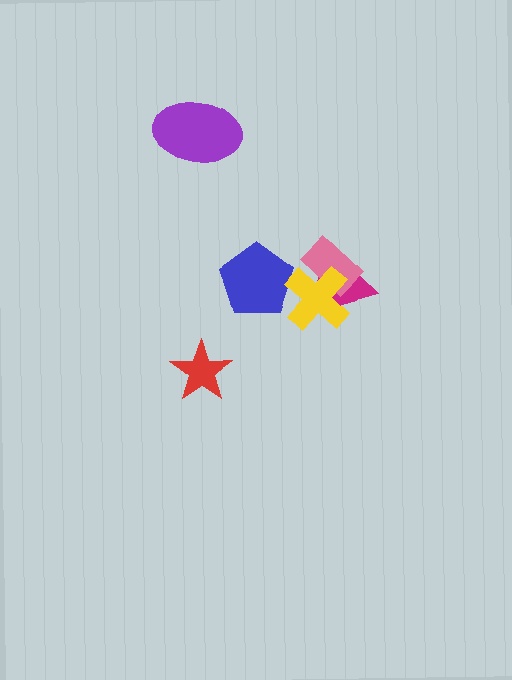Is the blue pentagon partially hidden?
Yes, it is partially covered by another shape.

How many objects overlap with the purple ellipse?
0 objects overlap with the purple ellipse.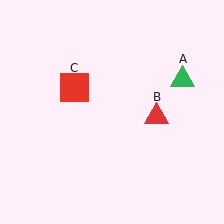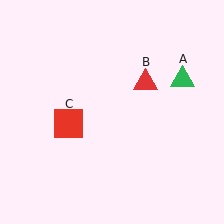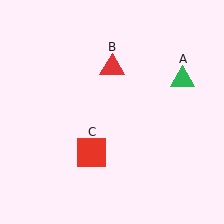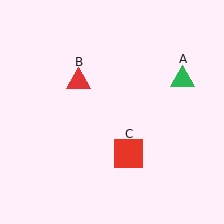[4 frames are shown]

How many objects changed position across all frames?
2 objects changed position: red triangle (object B), red square (object C).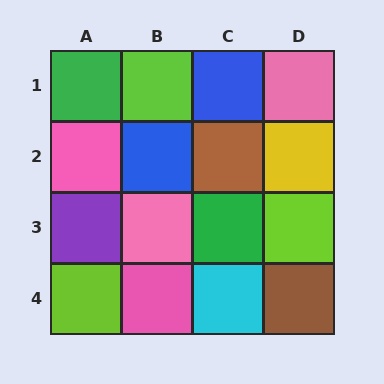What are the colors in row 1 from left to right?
Green, lime, blue, pink.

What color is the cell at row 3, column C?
Green.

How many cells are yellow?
1 cell is yellow.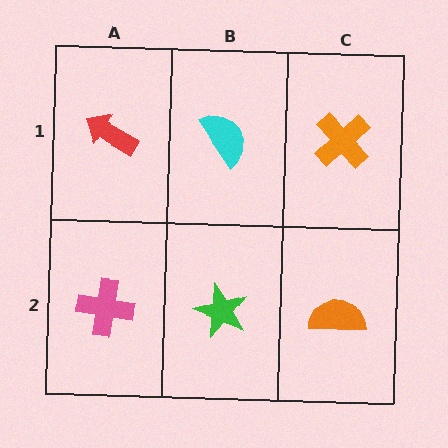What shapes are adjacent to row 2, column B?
A cyan semicircle (row 1, column B), a pink cross (row 2, column A), an orange semicircle (row 2, column C).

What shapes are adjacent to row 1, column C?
An orange semicircle (row 2, column C), a cyan semicircle (row 1, column B).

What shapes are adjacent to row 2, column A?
A red arrow (row 1, column A), a green star (row 2, column B).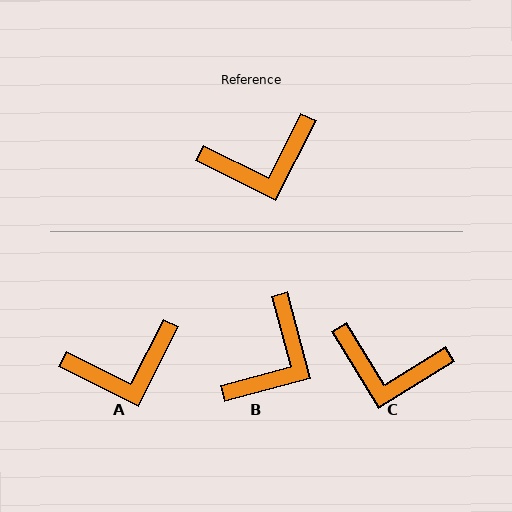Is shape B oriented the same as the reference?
No, it is off by about 42 degrees.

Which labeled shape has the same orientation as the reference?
A.